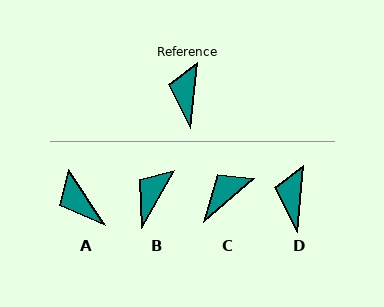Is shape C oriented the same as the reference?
No, it is off by about 43 degrees.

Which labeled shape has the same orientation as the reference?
D.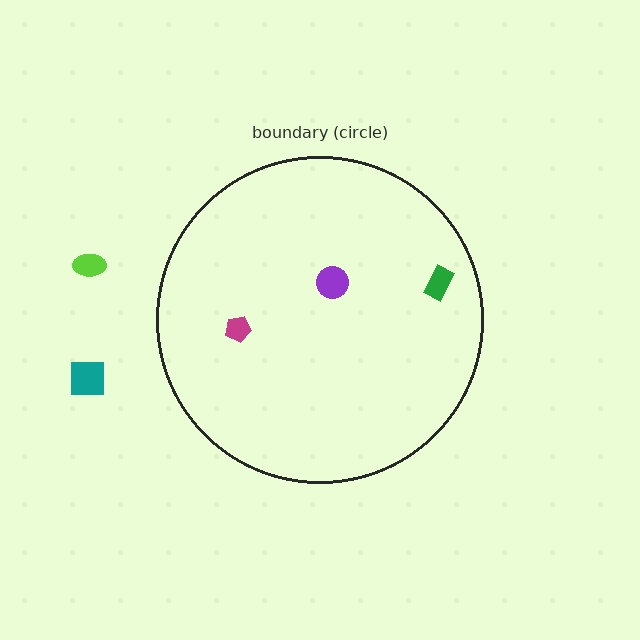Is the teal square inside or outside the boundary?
Outside.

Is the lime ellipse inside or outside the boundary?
Outside.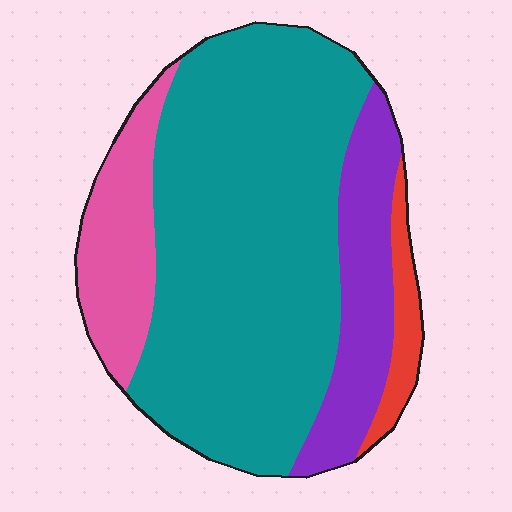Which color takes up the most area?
Teal, at roughly 65%.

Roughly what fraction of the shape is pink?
Pink takes up less than a sixth of the shape.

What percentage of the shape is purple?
Purple takes up about one sixth (1/6) of the shape.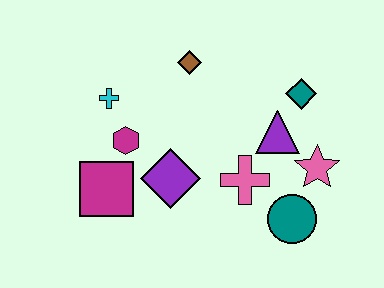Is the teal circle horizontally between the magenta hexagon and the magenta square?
No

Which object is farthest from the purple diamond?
The teal diamond is farthest from the purple diamond.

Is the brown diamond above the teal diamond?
Yes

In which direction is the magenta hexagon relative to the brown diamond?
The magenta hexagon is below the brown diamond.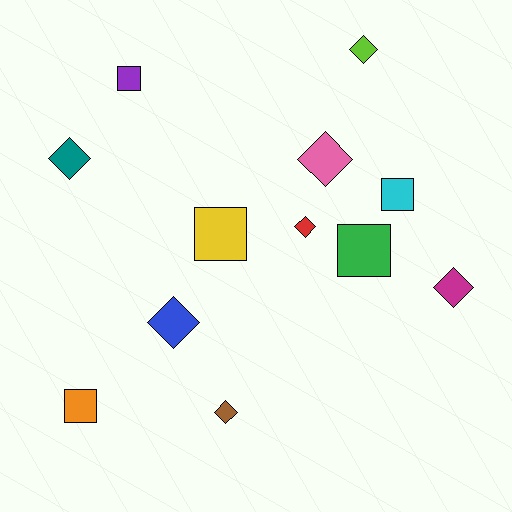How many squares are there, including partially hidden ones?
There are 5 squares.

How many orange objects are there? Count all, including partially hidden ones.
There is 1 orange object.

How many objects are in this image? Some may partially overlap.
There are 12 objects.